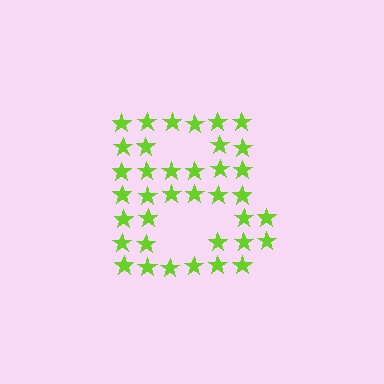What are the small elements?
The small elements are stars.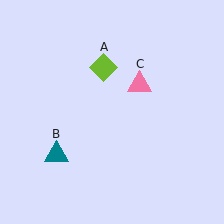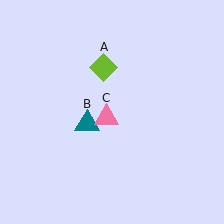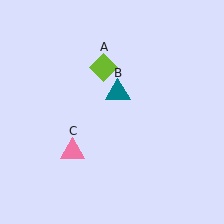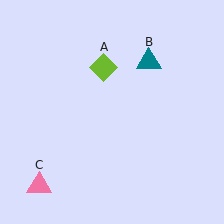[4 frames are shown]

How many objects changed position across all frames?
2 objects changed position: teal triangle (object B), pink triangle (object C).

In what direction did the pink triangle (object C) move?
The pink triangle (object C) moved down and to the left.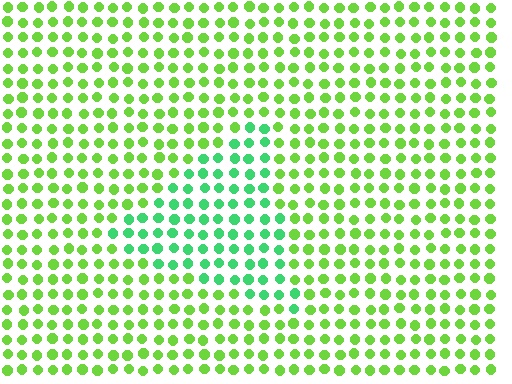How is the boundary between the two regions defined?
The boundary is defined purely by a slight shift in hue (about 39 degrees). Spacing, size, and orientation are identical on both sides.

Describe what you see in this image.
The image is filled with small lime elements in a uniform arrangement. A triangle-shaped region is visible where the elements are tinted to a slightly different hue, forming a subtle color boundary.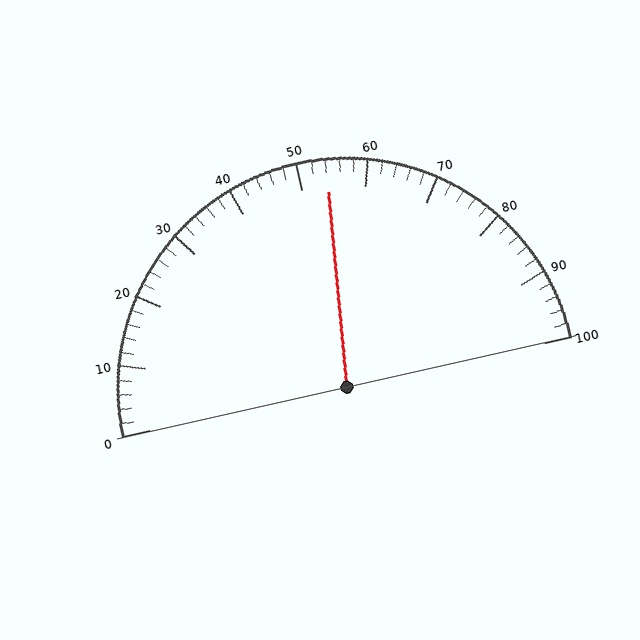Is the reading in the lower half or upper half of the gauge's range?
The reading is in the upper half of the range (0 to 100).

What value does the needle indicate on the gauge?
The needle indicates approximately 54.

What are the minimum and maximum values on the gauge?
The gauge ranges from 0 to 100.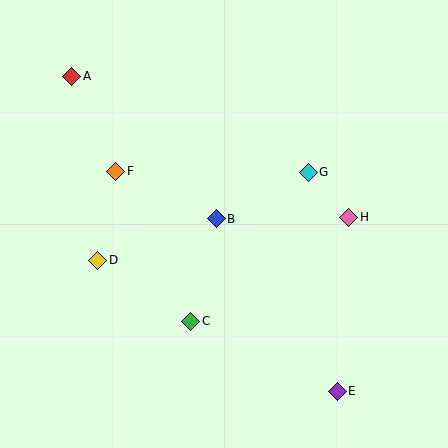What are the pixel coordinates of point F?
Point F is at (116, 171).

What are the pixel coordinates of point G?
Point G is at (308, 172).